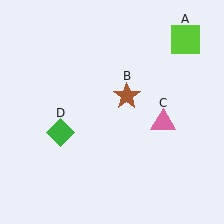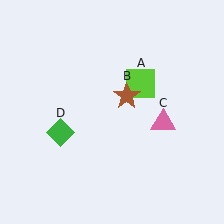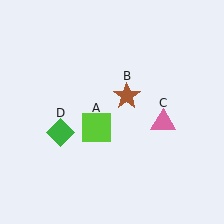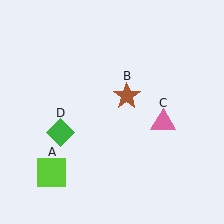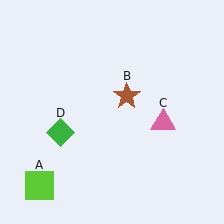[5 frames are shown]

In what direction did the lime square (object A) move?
The lime square (object A) moved down and to the left.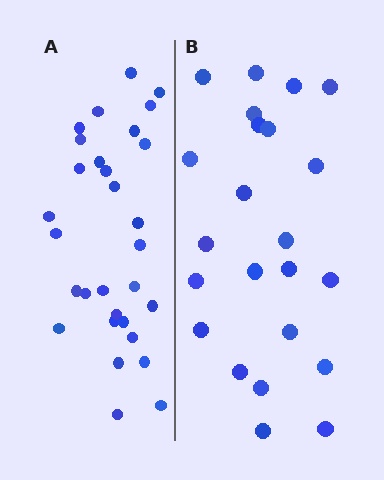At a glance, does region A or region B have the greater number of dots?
Region A (the left region) has more dots.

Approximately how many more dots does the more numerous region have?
Region A has roughly 8 or so more dots than region B.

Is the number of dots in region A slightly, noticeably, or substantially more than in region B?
Region A has noticeably more, but not dramatically so. The ratio is roughly 1.3 to 1.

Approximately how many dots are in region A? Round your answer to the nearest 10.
About 30 dots.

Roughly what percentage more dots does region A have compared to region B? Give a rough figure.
About 30% more.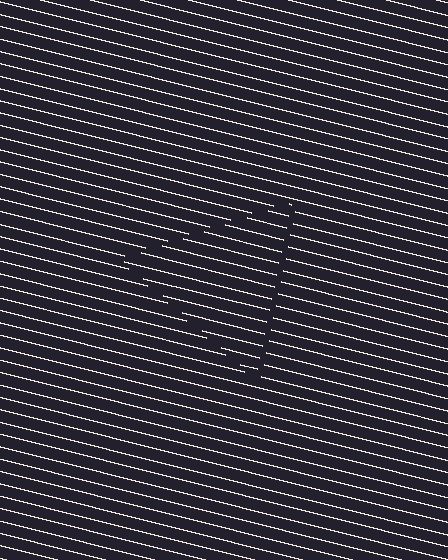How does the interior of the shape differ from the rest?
The interior of the shape contains the same grating, shifted by half a period — the contour is defined by the phase discontinuity where line-ends from the inner and outer gratings abut.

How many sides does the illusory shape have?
3 sides — the line-ends trace a triangle.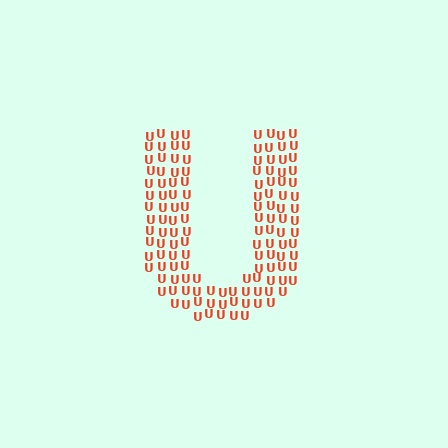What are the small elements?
The small elements are letter U's.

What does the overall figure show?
The overall figure shows the letter U.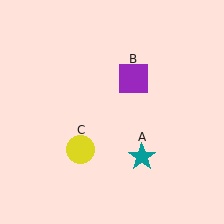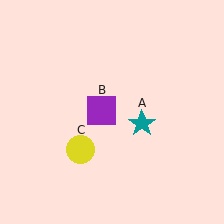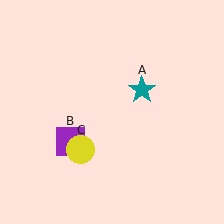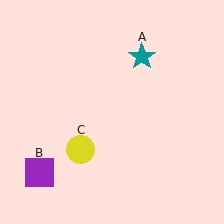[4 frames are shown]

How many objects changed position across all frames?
2 objects changed position: teal star (object A), purple square (object B).